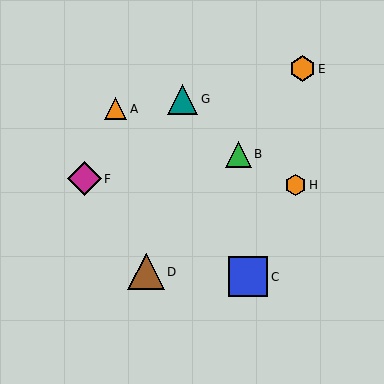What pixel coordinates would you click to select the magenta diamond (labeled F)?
Click at (84, 179) to select the magenta diamond F.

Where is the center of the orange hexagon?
The center of the orange hexagon is at (303, 69).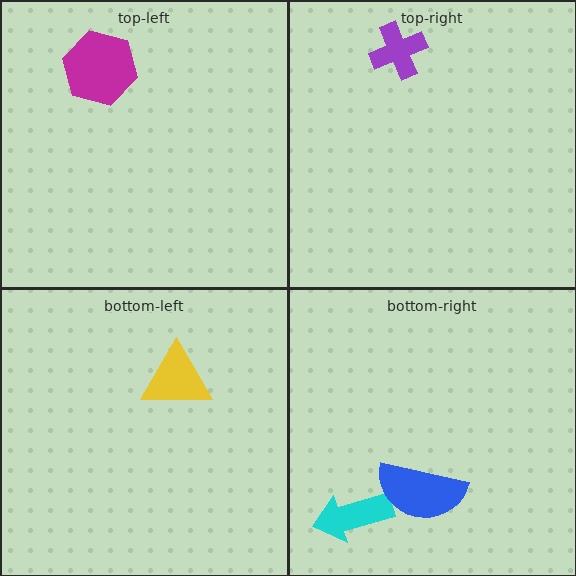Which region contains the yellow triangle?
The bottom-left region.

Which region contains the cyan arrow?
The bottom-right region.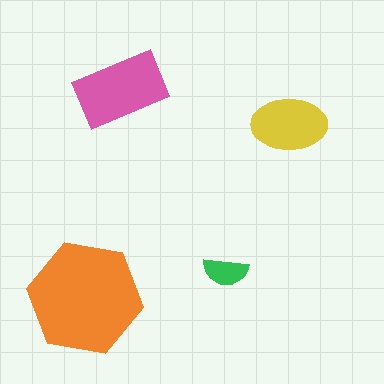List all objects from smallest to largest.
The green semicircle, the yellow ellipse, the pink rectangle, the orange hexagon.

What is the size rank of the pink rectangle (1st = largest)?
2nd.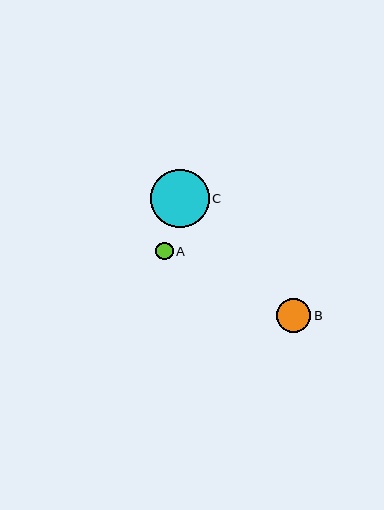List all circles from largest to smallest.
From largest to smallest: C, B, A.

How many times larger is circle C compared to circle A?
Circle C is approximately 3.4 times the size of circle A.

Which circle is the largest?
Circle C is the largest with a size of approximately 58 pixels.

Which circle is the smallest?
Circle A is the smallest with a size of approximately 17 pixels.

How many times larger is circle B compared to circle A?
Circle B is approximately 2.0 times the size of circle A.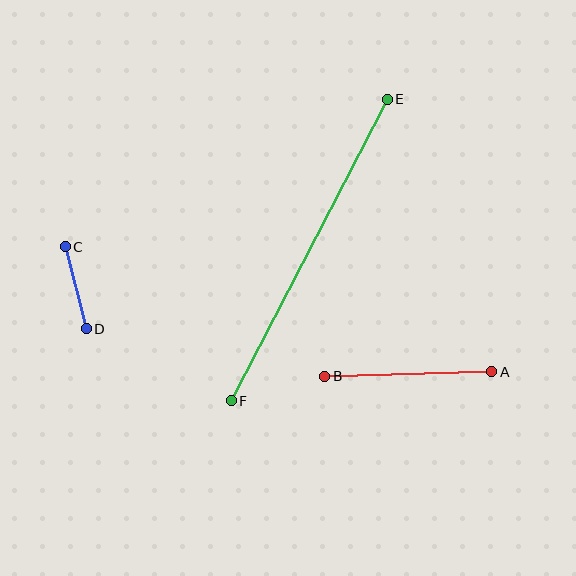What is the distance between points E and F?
The distance is approximately 339 pixels.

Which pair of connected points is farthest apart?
Points E and F are farthest apart.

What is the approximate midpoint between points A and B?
The midpoint is at approximately (408, 374) pixels.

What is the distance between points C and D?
The distance is approximately 85 pixels.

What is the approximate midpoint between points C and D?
The midpoint is at approximately (76, 288) pixels.